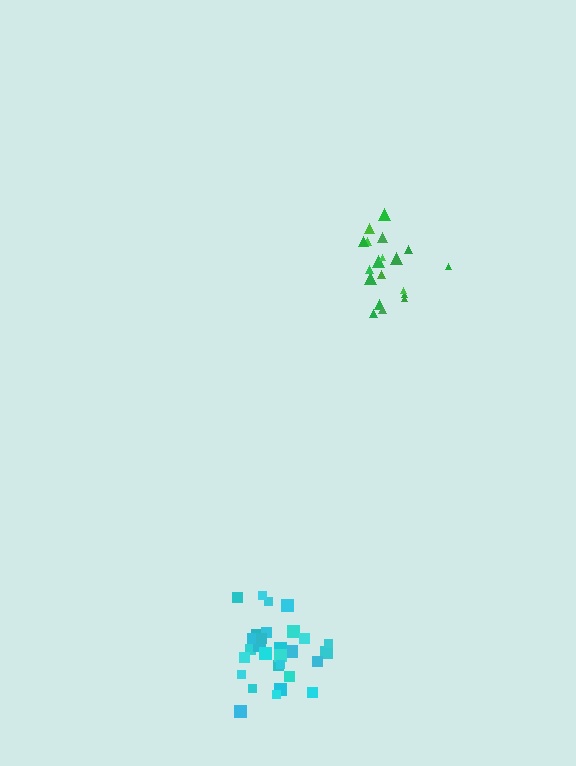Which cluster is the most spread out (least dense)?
Green.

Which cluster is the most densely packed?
Cyan.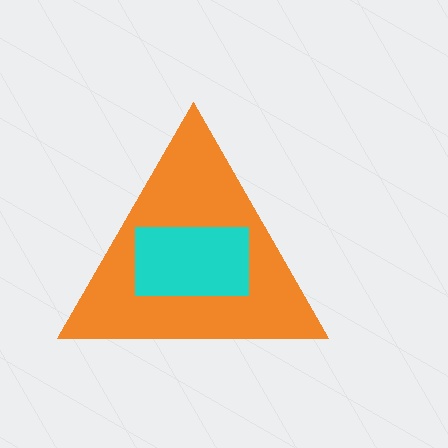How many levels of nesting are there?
2.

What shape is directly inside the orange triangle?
The cyan rectangle.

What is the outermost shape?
The orange triangle.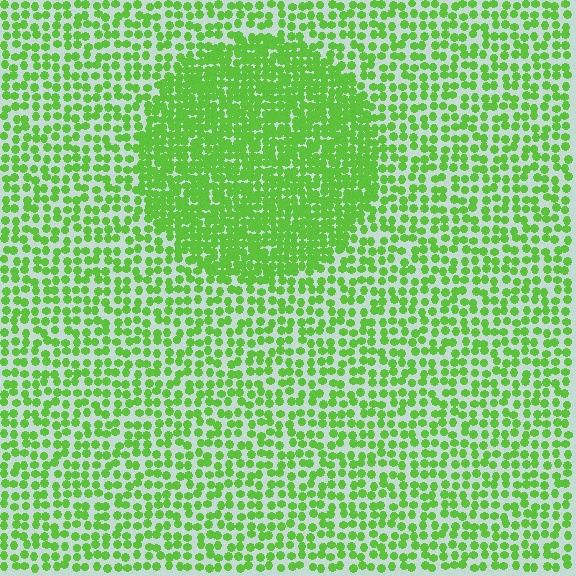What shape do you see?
I see a circle.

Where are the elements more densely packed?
The elements are more densely packed inside the circle boundary.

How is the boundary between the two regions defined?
The boundary is defined by a change in element density (approximately 2.0x ratio). All elements are the same color, size, and shape.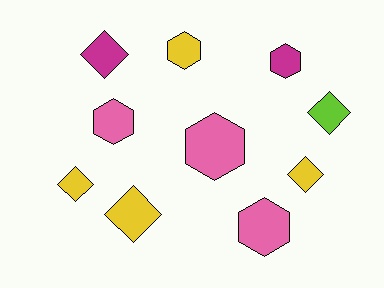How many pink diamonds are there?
There are no pink diamonds.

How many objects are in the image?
There are 10 objects.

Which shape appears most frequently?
Hexagon, with 5 objects.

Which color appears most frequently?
Yellow, with 4 objects.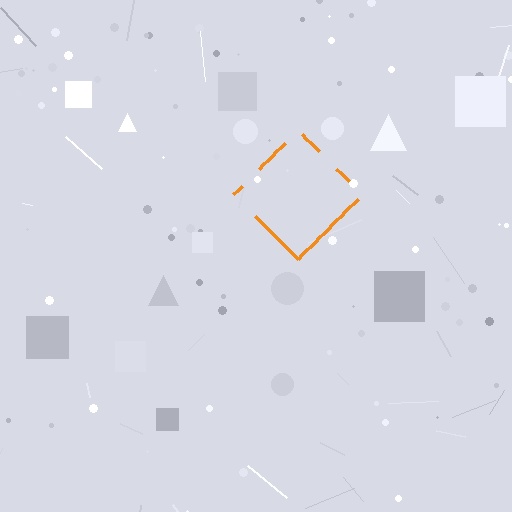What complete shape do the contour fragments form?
The contour fragments form a diamond.